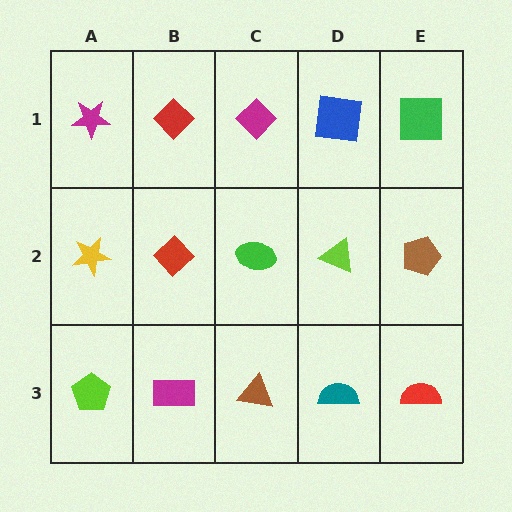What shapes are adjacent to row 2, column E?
A green square (row 1, column E), a red semicircle (row 3, column E), a lime triangle (row 2, column D).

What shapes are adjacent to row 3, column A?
A yellow star (row 2, column A), a magenta rectangle (row 3, column B).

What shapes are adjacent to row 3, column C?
A green ellipse (row 2, column C), a magenta rectangle (row 3, column B), a teal semicircle (row 3, column D).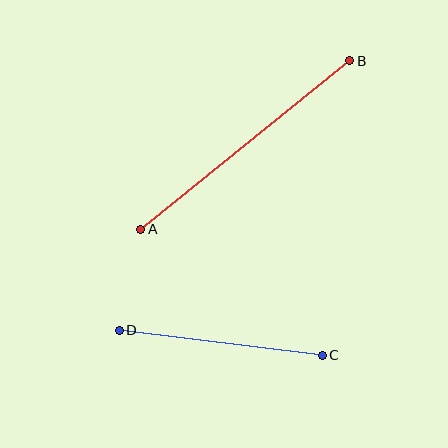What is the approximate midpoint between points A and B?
The midpoint is at approximately (245, 145) pixels.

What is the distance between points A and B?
The distance is approximately 268 pixels.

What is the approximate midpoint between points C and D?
The midpoint is at approximately (221, 343) pixels.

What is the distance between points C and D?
The distance is approximately 204 pixels.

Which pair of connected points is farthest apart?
Points A and B are farthest apart.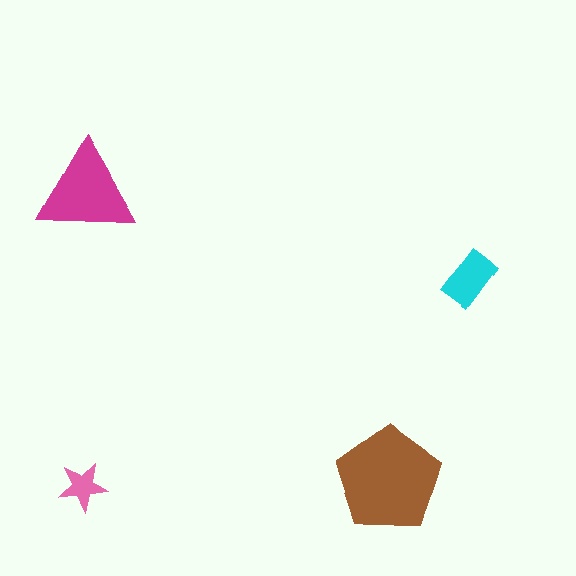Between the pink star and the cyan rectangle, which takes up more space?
The cyan rectangle.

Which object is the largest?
The brown pentagon.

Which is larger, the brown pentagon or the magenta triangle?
The brown pentagon.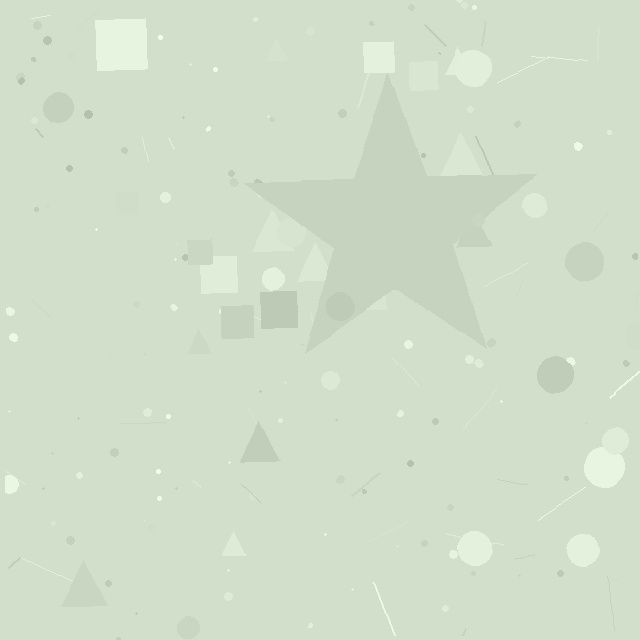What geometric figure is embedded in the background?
A star is embedded in the background.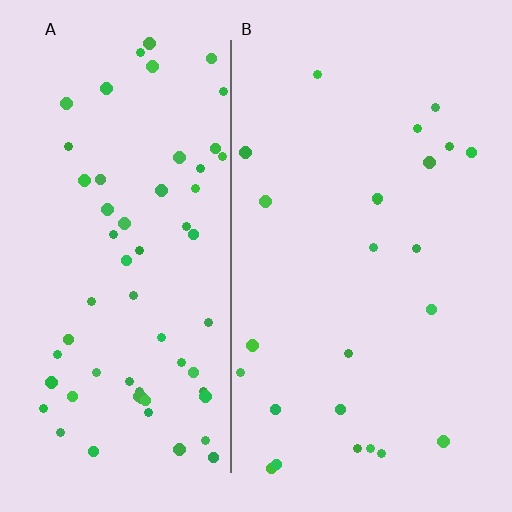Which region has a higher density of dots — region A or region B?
A (the left).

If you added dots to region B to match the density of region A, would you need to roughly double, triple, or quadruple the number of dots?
Approximately triple.